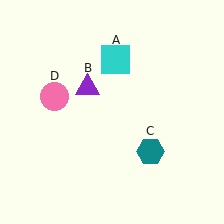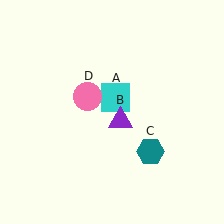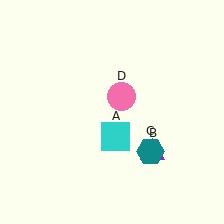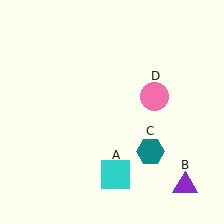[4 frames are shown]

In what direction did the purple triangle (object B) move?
The purple triangle (object B) moved down and to the right.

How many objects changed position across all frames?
3 objects changed position: cyan square (object A), purple triangle (object B), pink circle (object D).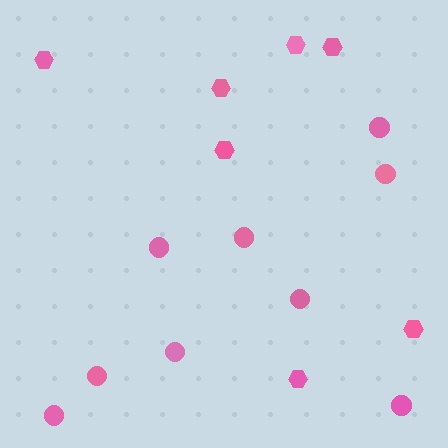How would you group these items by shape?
There are 2 groups: one group of hexagons (7) and one group of circles (9).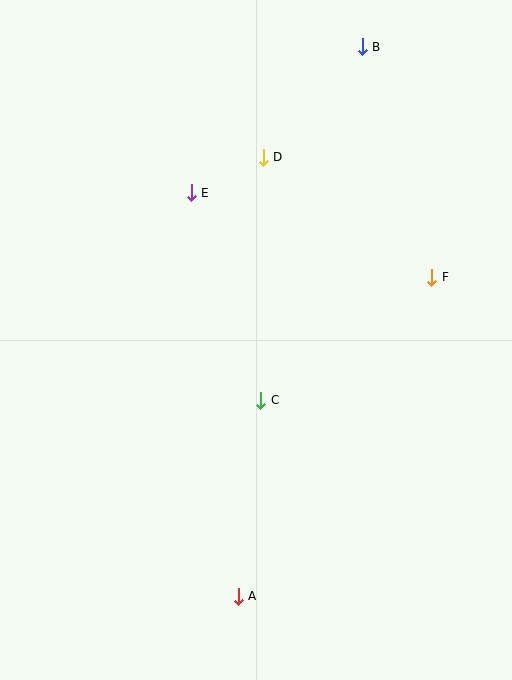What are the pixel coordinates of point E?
Point E is at (191, 193).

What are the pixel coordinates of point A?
Point A is at (238, 596).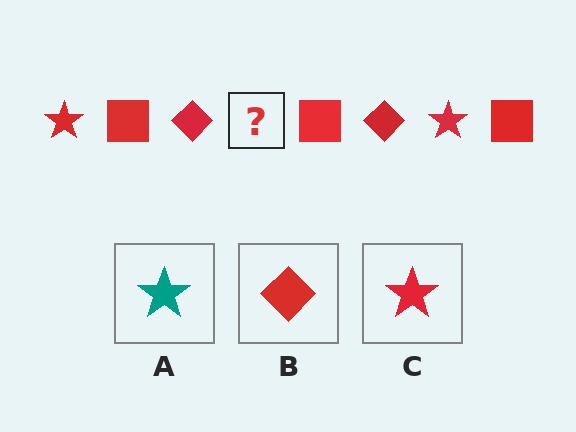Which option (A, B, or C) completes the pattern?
C.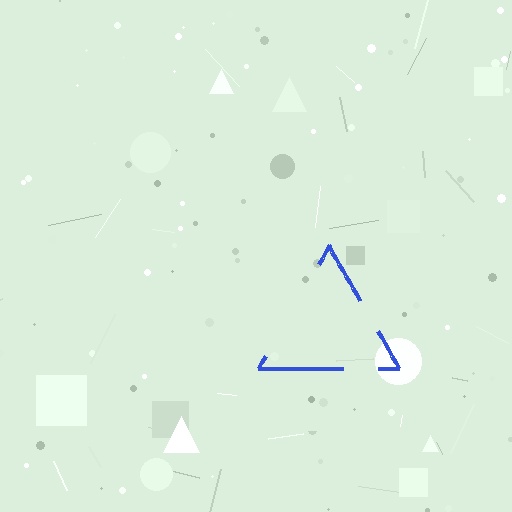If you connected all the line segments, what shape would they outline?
They would outline a triangle.